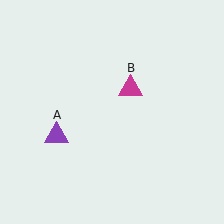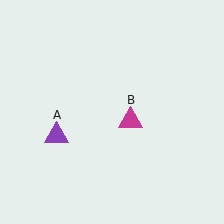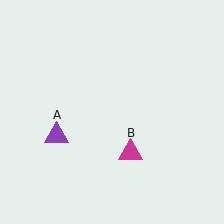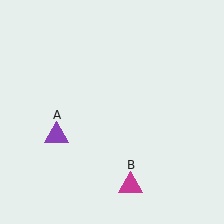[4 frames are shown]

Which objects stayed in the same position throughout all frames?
Purple triangle (object A) remained stationary.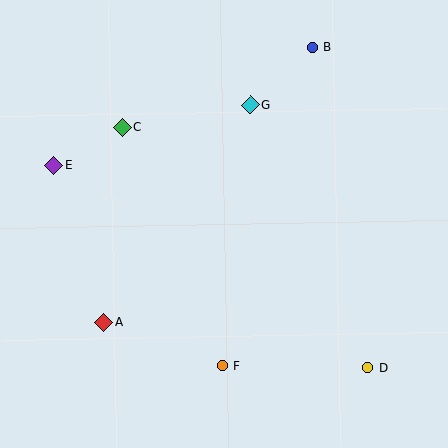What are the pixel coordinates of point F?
Point F is at (222, 366).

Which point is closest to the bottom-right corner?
Point D is closest to the bottom-right corner.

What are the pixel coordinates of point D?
Point D is at (368, 368).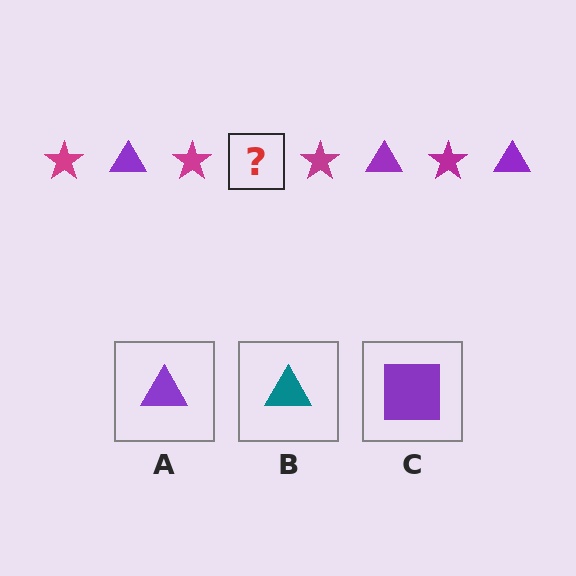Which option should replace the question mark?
Option A.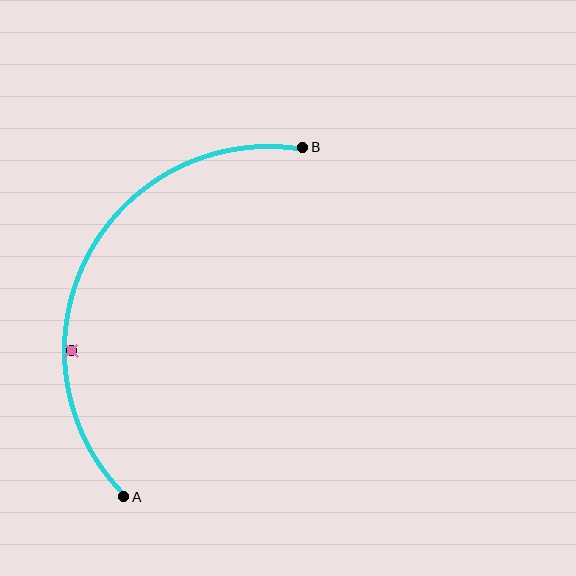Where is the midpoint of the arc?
The arc midpoint is the point on the curve farthest from the straight line joining A and B. It sits to the left of that line.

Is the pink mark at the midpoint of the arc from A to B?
No — the pink mark does not lie on the arc at all. It sits slightly inside the curve.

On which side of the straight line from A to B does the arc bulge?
The arc bulges to the left of the straight line connecting A and B.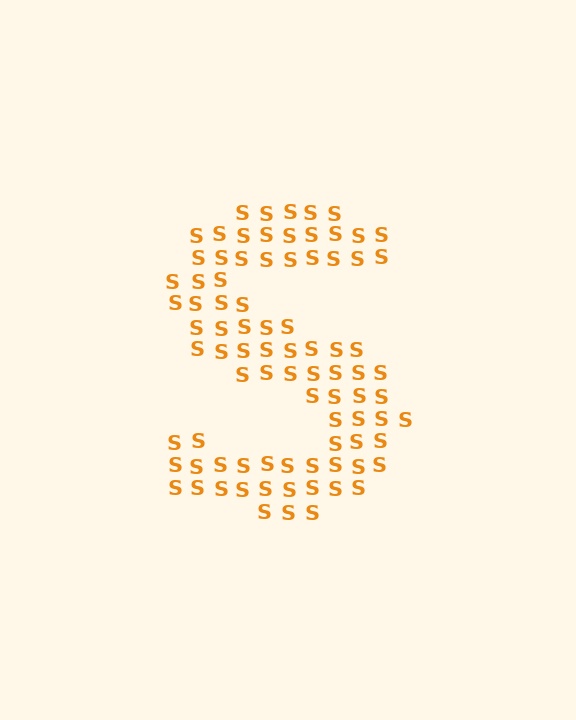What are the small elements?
The small elements are letter S's.